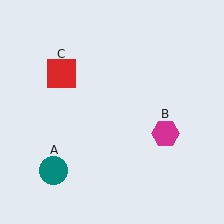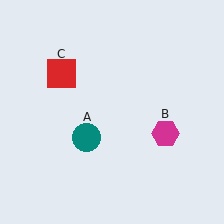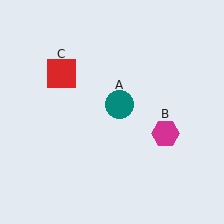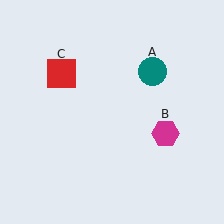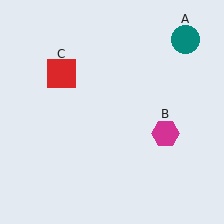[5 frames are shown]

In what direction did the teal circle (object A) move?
The teal circle (object A) moved up and to the right.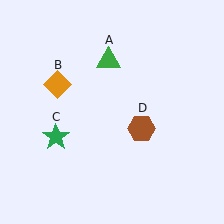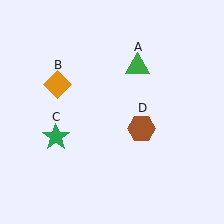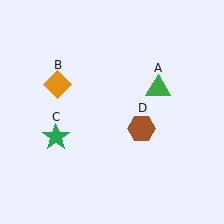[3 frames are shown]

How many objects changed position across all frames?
1 object changed position: green triangle (object A).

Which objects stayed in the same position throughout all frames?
Orange diamond (object B) and green star (object C) and brown hexagon (object D) remained stationary.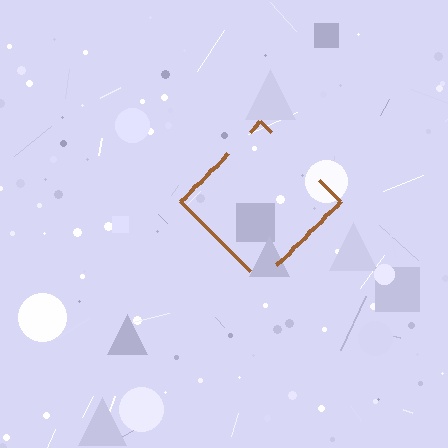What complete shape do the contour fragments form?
The contour fragments form a diamond.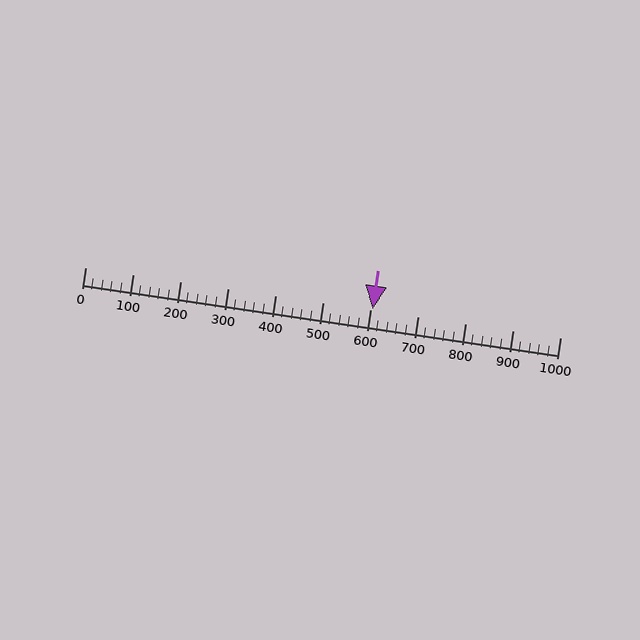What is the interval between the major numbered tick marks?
The major tick marks are spaced 100 units apart.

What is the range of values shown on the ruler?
The ruler shows values from 0 to 1000.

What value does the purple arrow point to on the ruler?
The purple arrow points to approximately 606.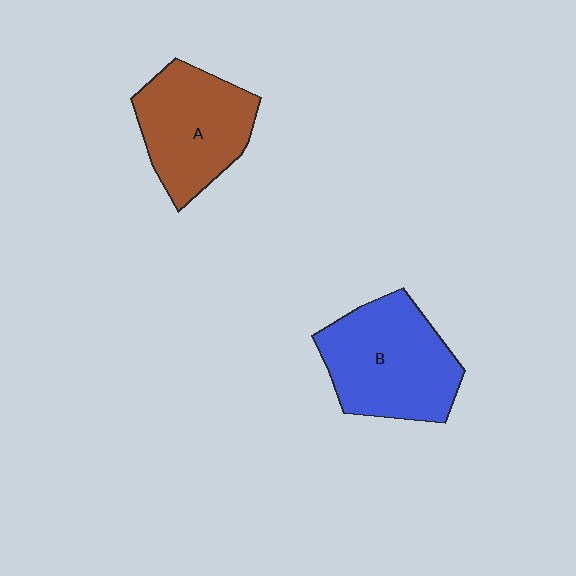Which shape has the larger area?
Shape B (blue).